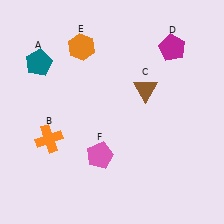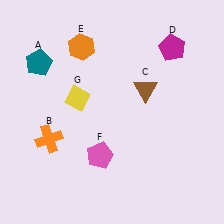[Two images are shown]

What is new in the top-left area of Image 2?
A yellow diamond (G) was added in the top-left area of Image 2.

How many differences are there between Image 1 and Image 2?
There is 1 difference between the two images.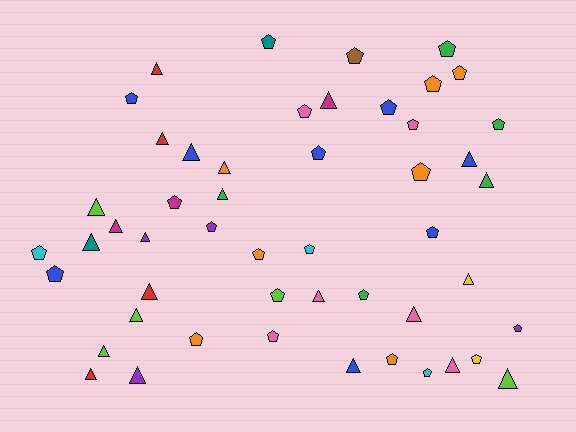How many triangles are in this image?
There are 23 triangles.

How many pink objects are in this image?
There are 6 pink objects.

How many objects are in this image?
There are 50 objects.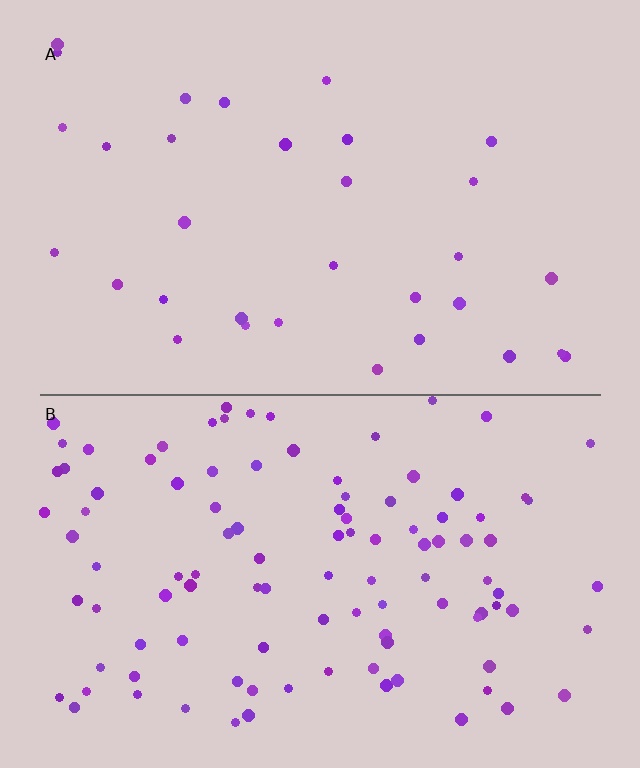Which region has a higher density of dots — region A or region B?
B (the bottom).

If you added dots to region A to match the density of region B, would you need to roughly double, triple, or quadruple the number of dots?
Approximately triple.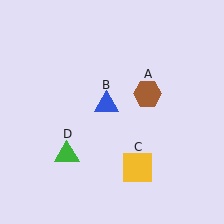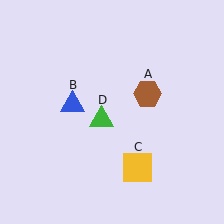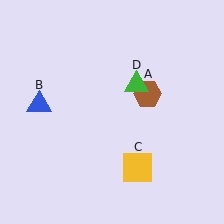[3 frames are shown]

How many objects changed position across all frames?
2 objects changed position: blue triangle (object B), green triangle (object D).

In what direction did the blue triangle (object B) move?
The blue triangle (object B) moved left.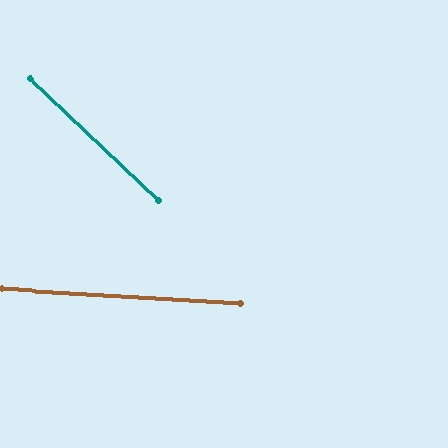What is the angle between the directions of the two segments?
Approximately 40 degrees.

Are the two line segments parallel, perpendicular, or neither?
Neither parallel nor perpendicular — they differ by about 40°.